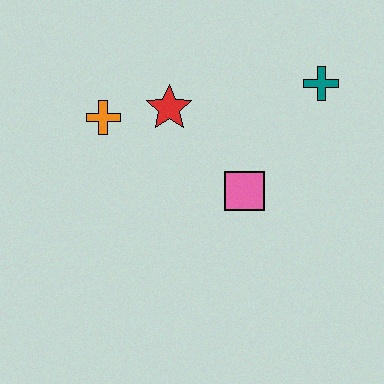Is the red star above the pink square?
Yes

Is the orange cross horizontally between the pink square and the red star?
No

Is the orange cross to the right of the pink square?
No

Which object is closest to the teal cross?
The pink square is closest to the teal cross.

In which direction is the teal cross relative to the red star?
The teal cross is to the right of the red star.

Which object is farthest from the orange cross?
The teal cross is farthest from the orange cross.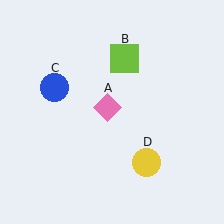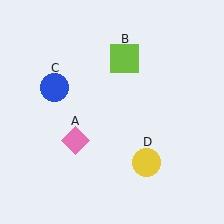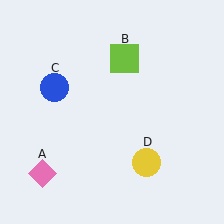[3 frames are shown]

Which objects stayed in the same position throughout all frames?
Lime square (object B) and blue circle (object C) and yellow circle (object D) remained stationary.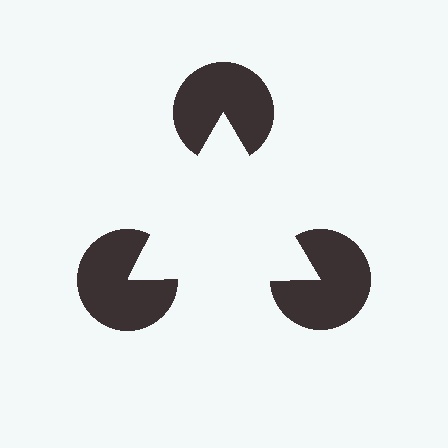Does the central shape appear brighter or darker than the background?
It typically appears slightly brighter than the background, even though no actual brightness change is drawn.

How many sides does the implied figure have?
3 sides.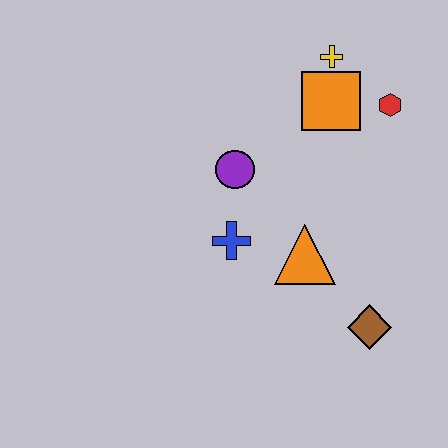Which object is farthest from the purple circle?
The brown diamond is farthest from the purple circle.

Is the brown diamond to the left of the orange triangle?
No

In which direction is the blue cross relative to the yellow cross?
The blue cross is below the yellow cross.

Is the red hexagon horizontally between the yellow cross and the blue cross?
No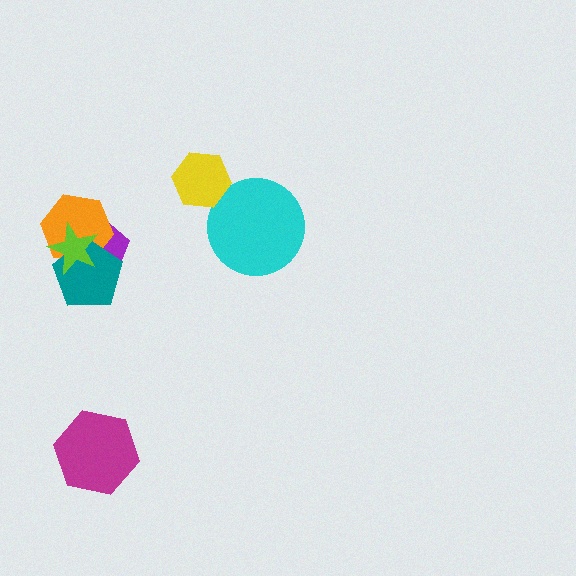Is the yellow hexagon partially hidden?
No, no other shape covers it.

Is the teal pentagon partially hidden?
Yes, it is partially covered by another shape.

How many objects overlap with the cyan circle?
0 objects overlap with the cyan circle.